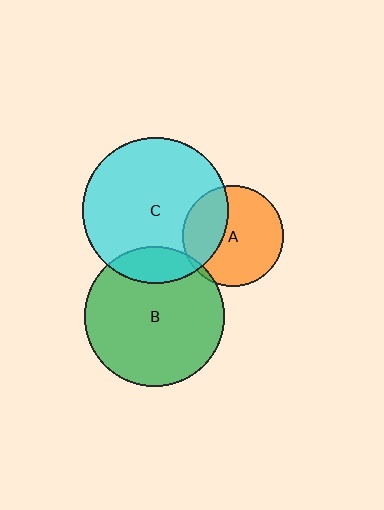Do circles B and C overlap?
Yes.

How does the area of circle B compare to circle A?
Approximately 1.9 times.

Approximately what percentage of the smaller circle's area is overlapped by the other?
Approximately 15%.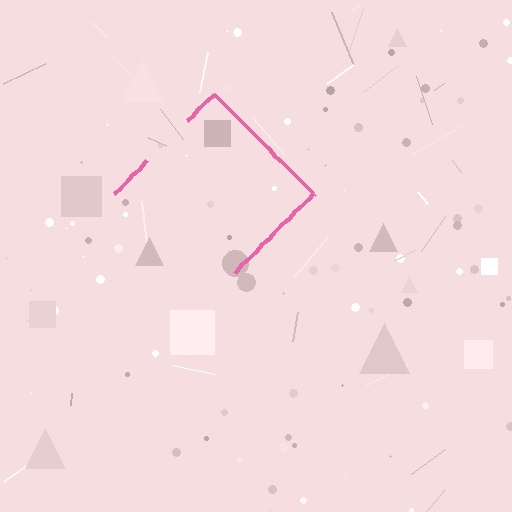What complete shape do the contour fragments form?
The contour fragments form a diamond.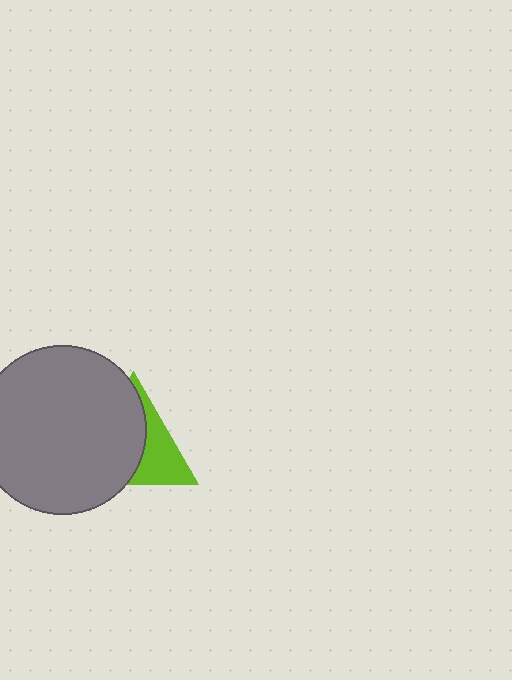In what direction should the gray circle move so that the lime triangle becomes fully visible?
The gray circle should move left. That is the shortest direction to clear the overlap and leave the lime triangle fully visible.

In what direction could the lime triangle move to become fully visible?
The lime triangle could move right. That would shift it out from behind the gray circle entirely.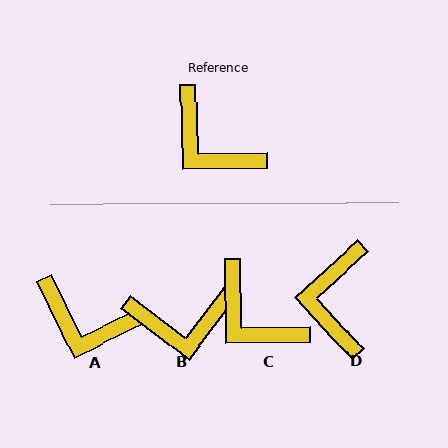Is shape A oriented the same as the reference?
No, it is off by about 25 degrees.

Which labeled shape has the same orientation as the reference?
C.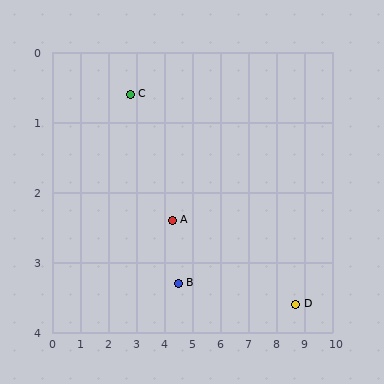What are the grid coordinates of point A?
Point A is at approximately (4.3, 2.4).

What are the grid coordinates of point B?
Point B is at approximately (4.5, 3.3).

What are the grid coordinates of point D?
Point D is at approximately (8.7, 3.6).